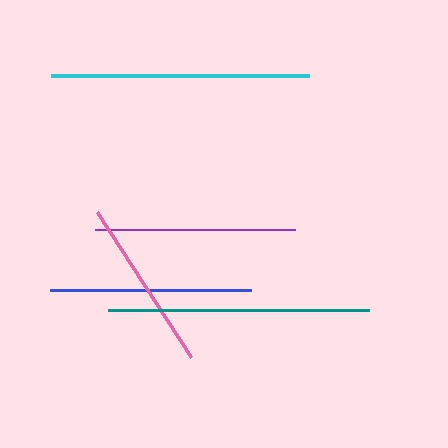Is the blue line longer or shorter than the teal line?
The teal line is longer than the blue line.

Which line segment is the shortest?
The pink line is the shortest at approximately 173 pixels.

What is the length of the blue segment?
The blue segment is approximately 201 pixels long.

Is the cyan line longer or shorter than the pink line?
The cyan line is longer than the pink line.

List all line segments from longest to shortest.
From longest to shortest: teal, cyan, blue, purple, pink.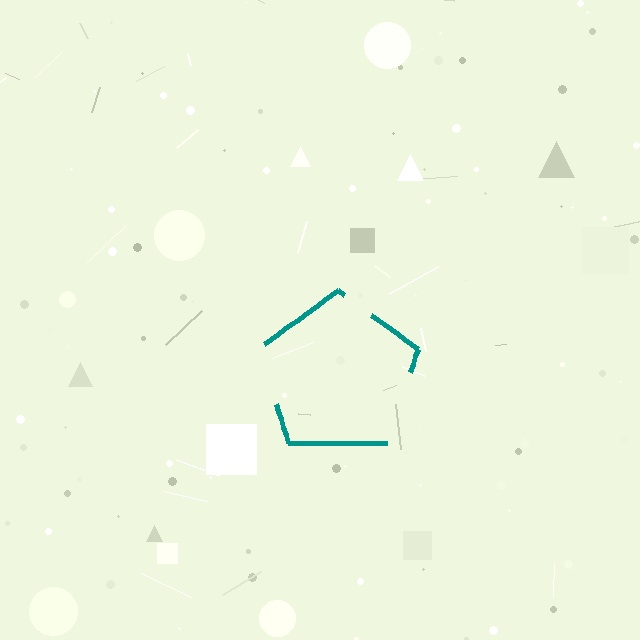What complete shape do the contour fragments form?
The contour fragments form a pentagon.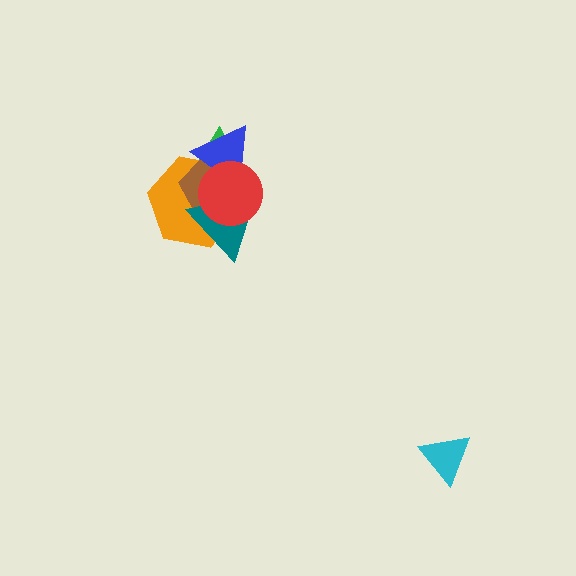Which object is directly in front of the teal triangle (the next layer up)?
The blue triangle is directly in front of the teal triangle.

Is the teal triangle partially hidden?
Yes, it is partially covered by another shape.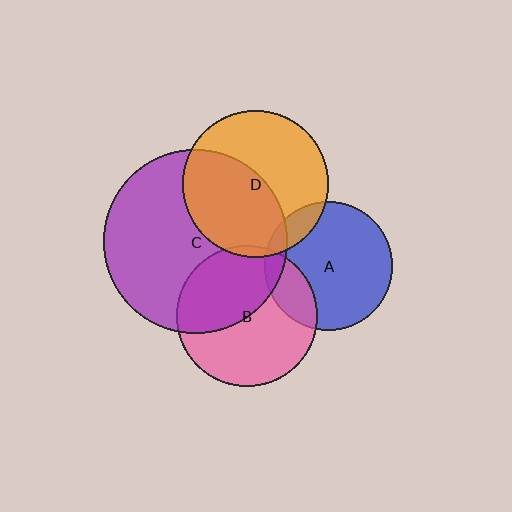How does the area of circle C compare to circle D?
Approximately 1.6 times.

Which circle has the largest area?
Circle C (purple).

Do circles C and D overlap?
Yes.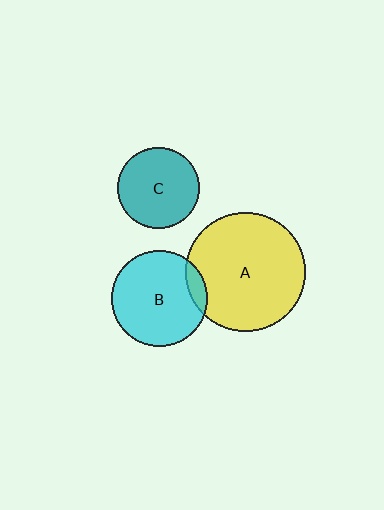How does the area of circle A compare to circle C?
Approximately 2.2 times.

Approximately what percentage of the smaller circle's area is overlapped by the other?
Approximately 10%.